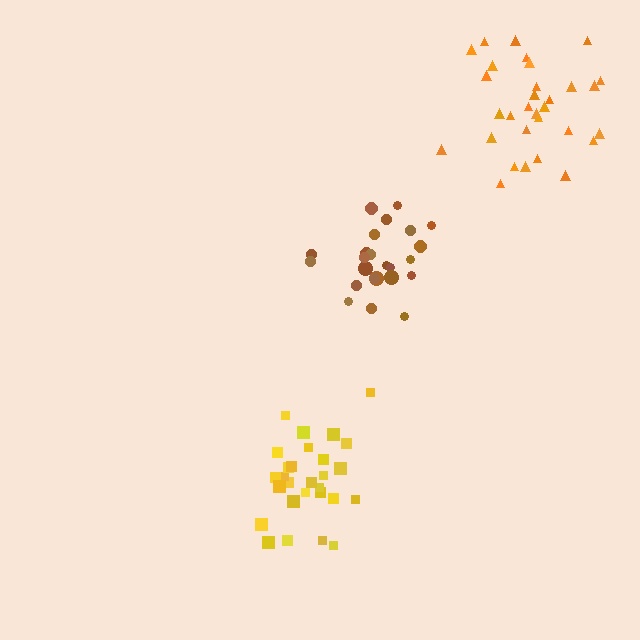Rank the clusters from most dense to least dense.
brown, yellow, orange.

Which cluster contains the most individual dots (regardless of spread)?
Orange (31).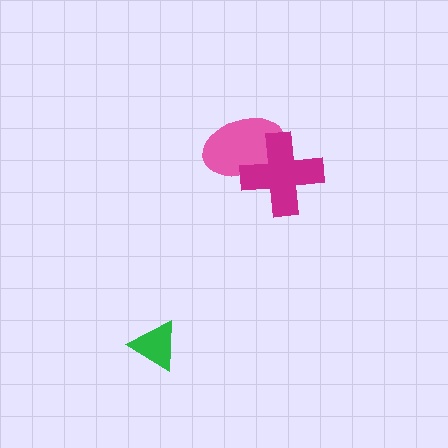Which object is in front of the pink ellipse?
The magenta cross is in front of the pink ellipse.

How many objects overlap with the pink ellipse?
1 object overlaps with the pink ellipse.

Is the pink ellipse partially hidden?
Yes, it is partially covered by another shape.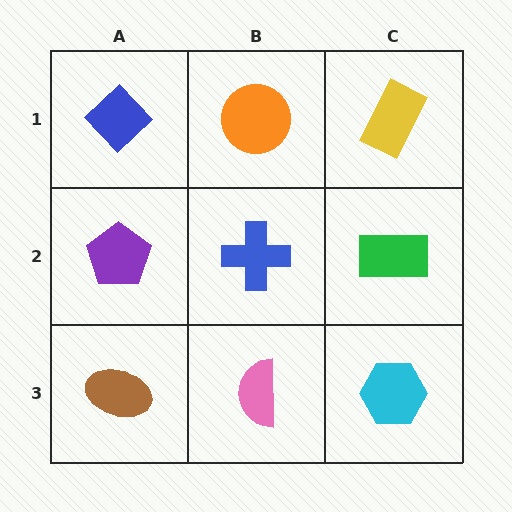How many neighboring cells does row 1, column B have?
3.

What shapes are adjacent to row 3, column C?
A green rectangle (row 2, column C), a pink semicircle (row 3, column B).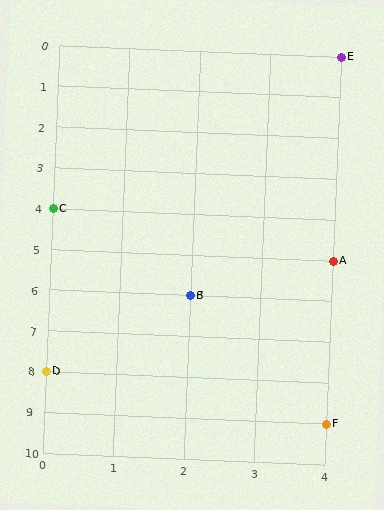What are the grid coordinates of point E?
Point E is at grid coordinates (4, 0).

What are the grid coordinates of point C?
Point C is at grid coordinates (0, 4).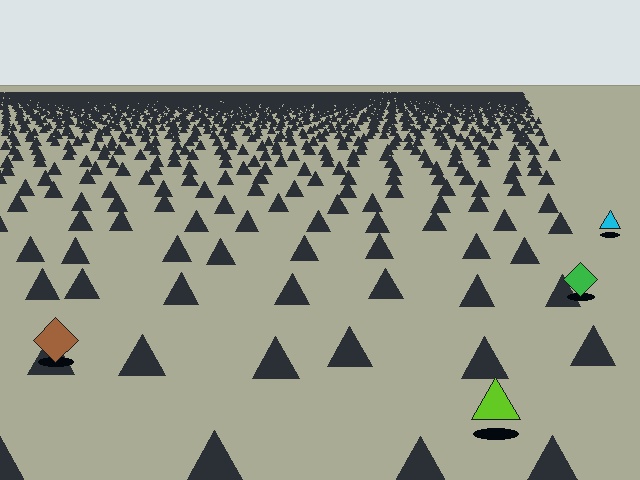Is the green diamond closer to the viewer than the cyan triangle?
Yes. The green diamond is closer — you can tell from the texture gradient: the ground texture is coarser near it.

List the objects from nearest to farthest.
From nearest to farthest: the lime triangle, the brown diamond, the green diamond, the cyan triangle.